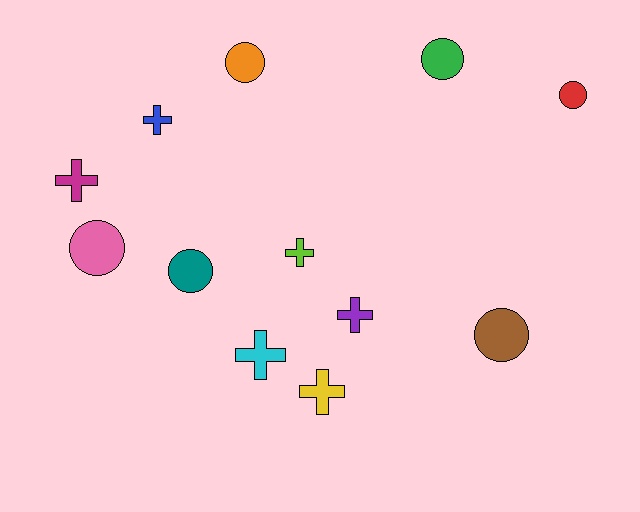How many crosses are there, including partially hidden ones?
There are 6 crosses.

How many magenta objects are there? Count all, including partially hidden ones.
There is 1 magenta object.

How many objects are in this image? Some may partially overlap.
There are 12 objects.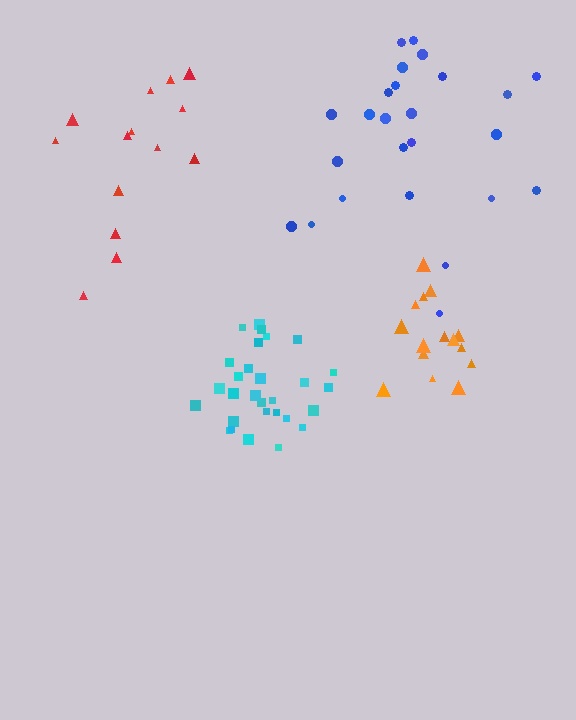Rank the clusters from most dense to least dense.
cyan, orange, blue, red.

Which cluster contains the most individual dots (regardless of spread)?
Cyan (29).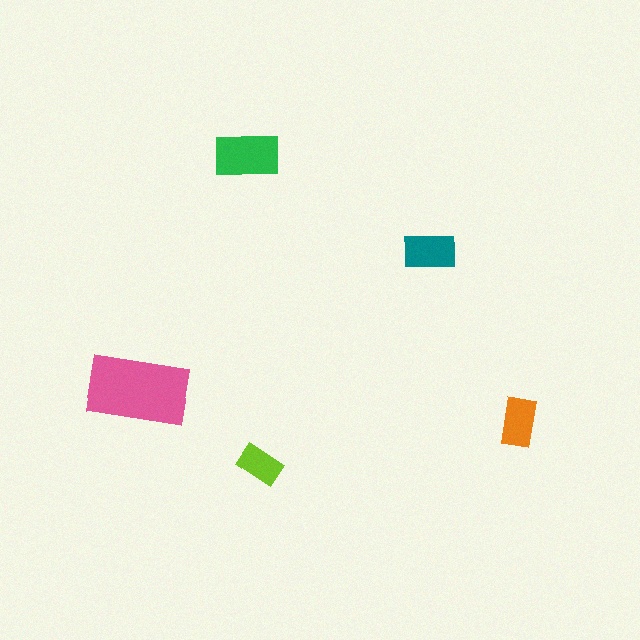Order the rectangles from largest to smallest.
the pink one, the green one, the teal one, the orange one, the lime one.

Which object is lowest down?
The lime rectangle is bottommost.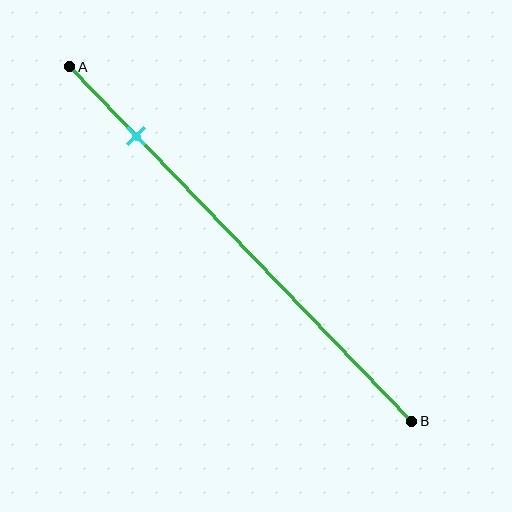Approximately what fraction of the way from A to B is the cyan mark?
The cyan mark is approximately 20% of the way from A to B.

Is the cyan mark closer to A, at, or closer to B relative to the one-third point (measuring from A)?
The cyan mark is closer to point A than the one-third point of segment AB.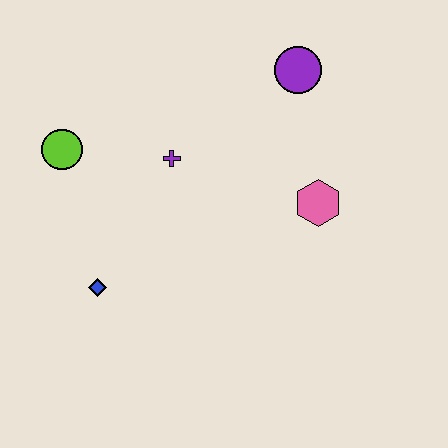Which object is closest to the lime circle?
The purple cross is closest to the lime circle.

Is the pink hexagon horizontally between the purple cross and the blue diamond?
No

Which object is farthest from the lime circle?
The pink hexagon is farthest from the lime circle.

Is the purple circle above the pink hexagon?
Yes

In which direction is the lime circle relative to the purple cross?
The lime circle is to the left of the purple cross.